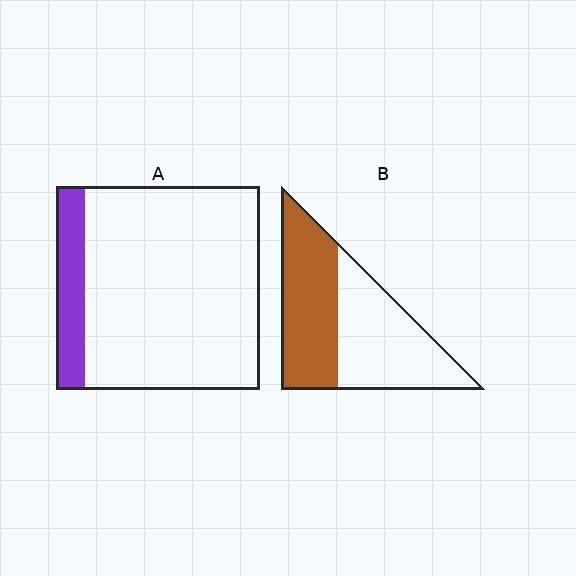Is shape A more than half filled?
No.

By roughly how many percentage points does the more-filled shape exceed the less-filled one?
By roughly 35 percentage points (B over A).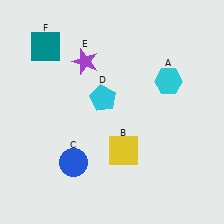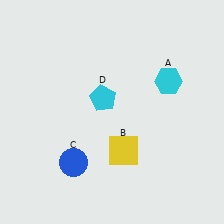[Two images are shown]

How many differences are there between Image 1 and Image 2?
There are 2 differences between the two images.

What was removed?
The teal square (F), the purple star (E) were removed in Image 2.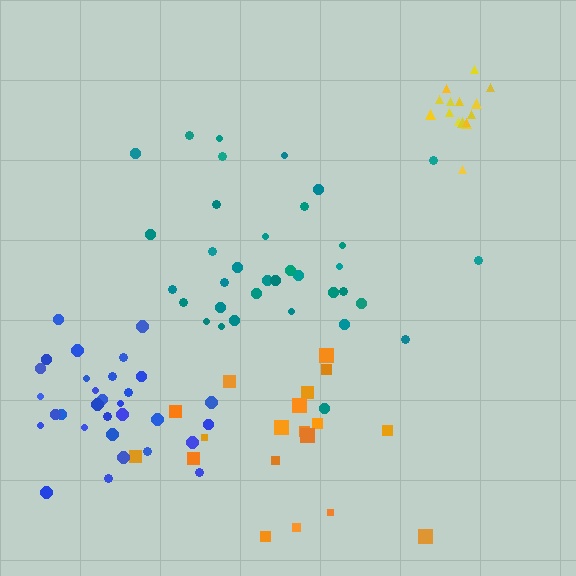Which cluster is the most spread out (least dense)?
Orange.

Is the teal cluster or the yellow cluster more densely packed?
Yellow.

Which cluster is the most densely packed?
Yellow.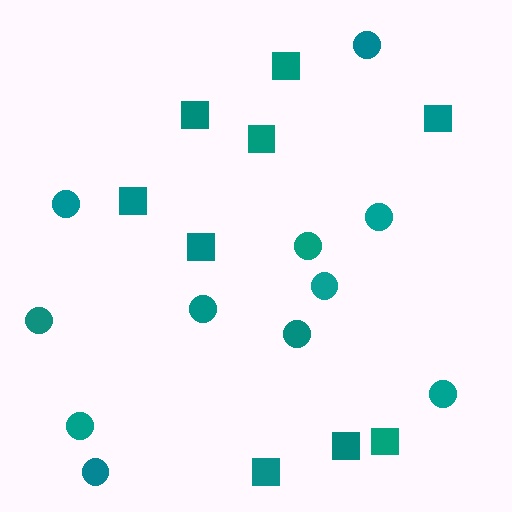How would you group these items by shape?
There are 2 groups: one group of circles (11) and one group of squares (9).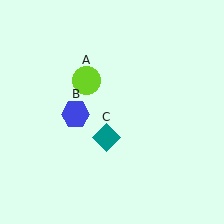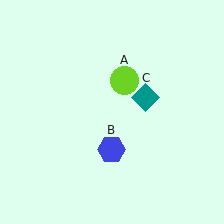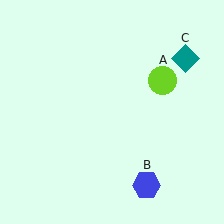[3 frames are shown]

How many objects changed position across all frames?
3 objects changed position: lime circle (object A), blue hexagon (object B), teal diamond (object C).